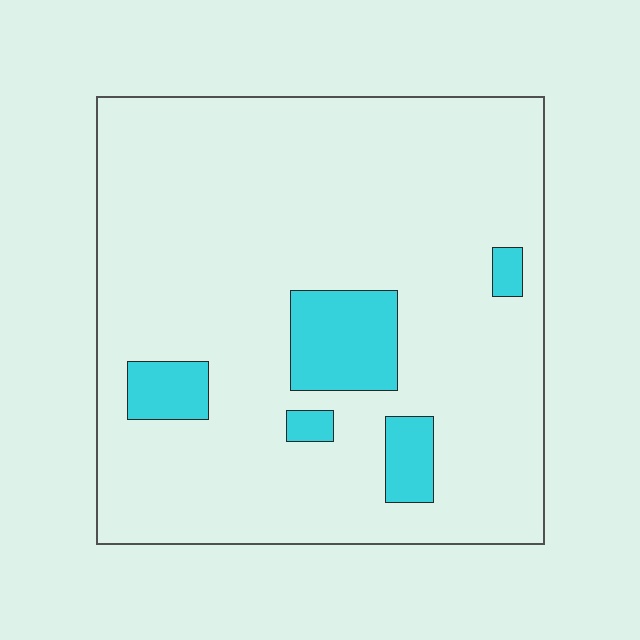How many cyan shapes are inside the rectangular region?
5.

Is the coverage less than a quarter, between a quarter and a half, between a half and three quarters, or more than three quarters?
Less than a quarter.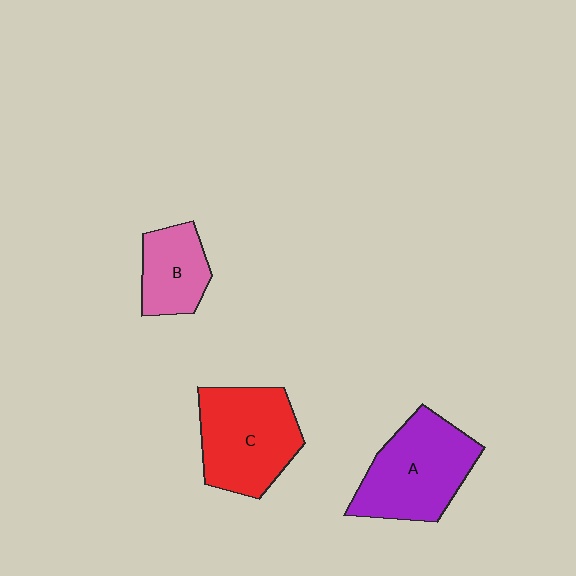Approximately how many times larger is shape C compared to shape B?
Approximately 1.7 times.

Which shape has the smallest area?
Shape B (pink).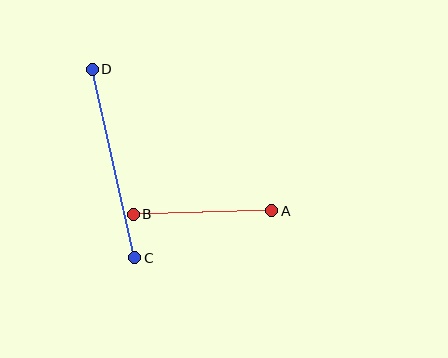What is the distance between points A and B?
The distance is approximately 139 pixels.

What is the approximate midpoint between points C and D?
The midpoint is at approximately (113, 163) pixels.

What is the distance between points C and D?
The distance is approximately 193 pixels.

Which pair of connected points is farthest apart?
Points C and D are farthest apart.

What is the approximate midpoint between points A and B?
The midpoint is at approximately (202, 213) pixels.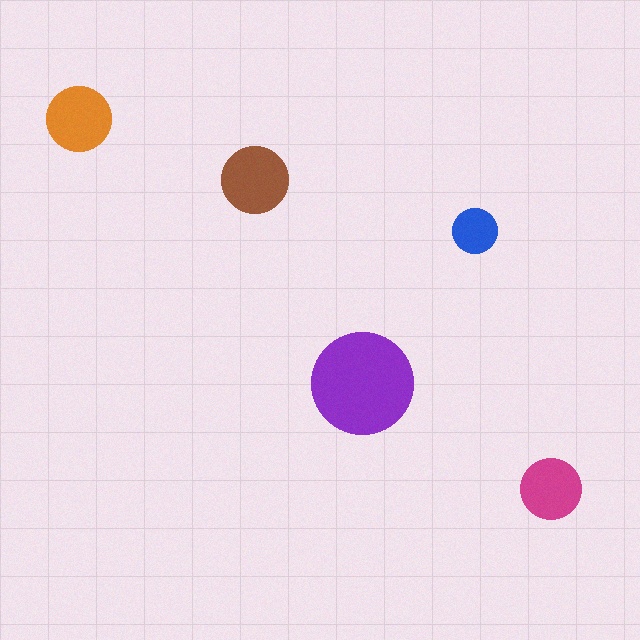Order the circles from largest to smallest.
the purple one, the brown one, the orange one, the magenta one, the blue one.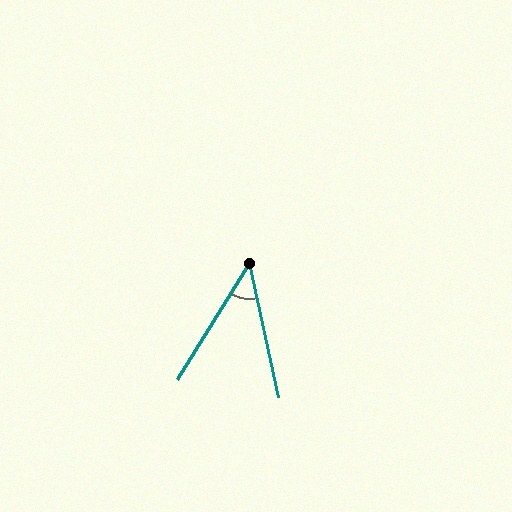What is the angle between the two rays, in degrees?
Approximately 44 degrees.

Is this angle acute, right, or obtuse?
It is acute.